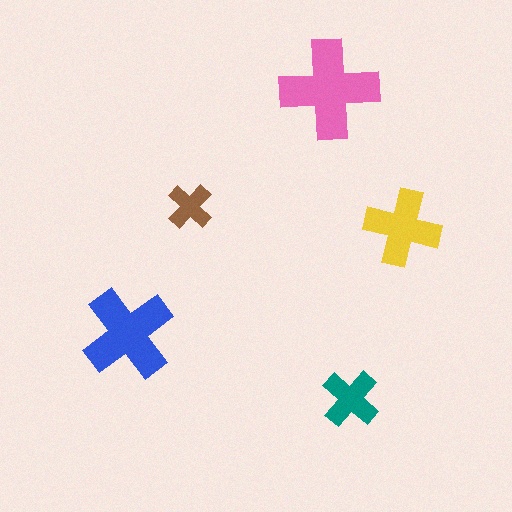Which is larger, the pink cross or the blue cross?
The pink one.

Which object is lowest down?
The teal cross is bottommost.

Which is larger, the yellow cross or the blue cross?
The blue one.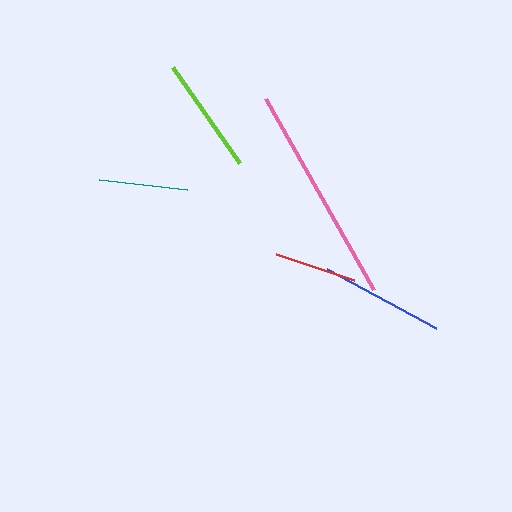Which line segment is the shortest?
The red line is the shortest at approximately 82 pixels.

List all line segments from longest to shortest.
From longest to shortest: pink, blue, lime, teal, red.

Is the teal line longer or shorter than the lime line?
The lime line is longer than the teal line.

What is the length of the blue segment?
The blue segment is approximately 124 pixels long.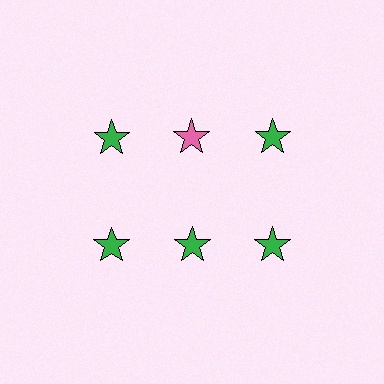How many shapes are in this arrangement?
There are 6 shapes arranged in a grid pattern.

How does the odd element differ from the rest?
It has a different color: pink instead of green.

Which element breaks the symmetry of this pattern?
The pink star in the top row, second from left column breaks the symmetry. All other shapes are green stars.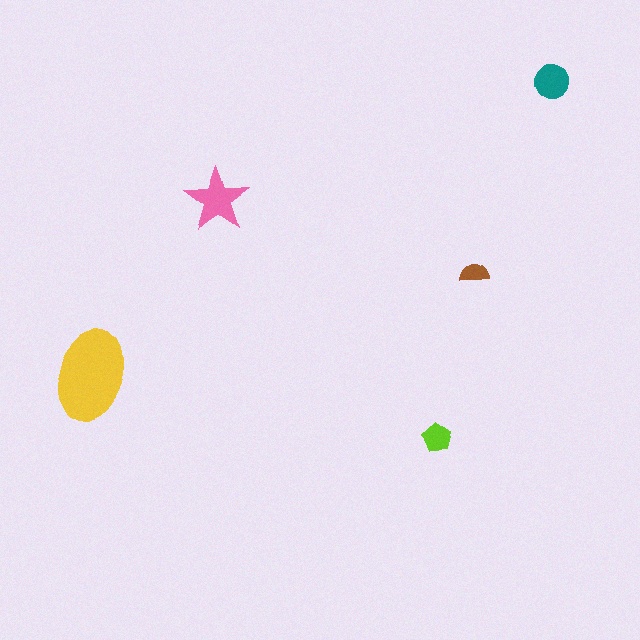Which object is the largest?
The yellow ellipse.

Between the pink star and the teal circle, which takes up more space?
The pink star.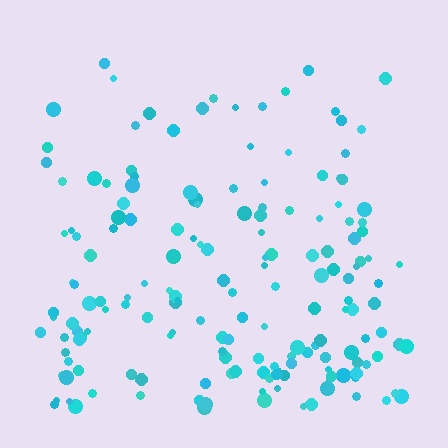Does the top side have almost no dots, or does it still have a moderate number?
Still a moderate number, just noticeably fewer than the bottom.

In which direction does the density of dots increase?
From top to bottom, with the bottom side densest.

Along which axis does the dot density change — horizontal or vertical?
Vertical.